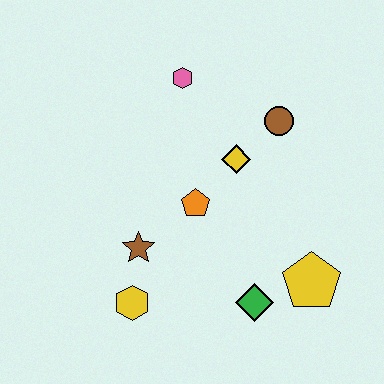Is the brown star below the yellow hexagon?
No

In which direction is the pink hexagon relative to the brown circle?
The pink hexagon is to the left of the brown circle.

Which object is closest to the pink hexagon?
The yellow diamond is closest to the pink hexagon.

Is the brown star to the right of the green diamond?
No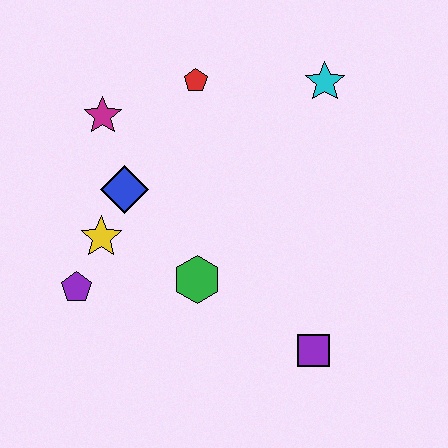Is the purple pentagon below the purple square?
No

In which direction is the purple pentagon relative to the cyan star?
The purple pentagon is to the left of the cyan star.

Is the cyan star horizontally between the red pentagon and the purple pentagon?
No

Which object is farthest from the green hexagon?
The cyan star is farthest from the green hexagon.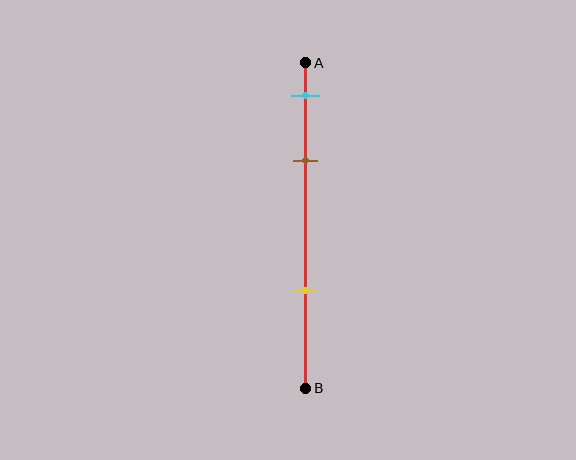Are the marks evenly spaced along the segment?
No, the marks are not evenly spaced.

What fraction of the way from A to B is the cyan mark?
The cyan mark is approximately 10% (0.1) of the way from A to B.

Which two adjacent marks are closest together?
The cyan and brown marks are the closest adjacent pair.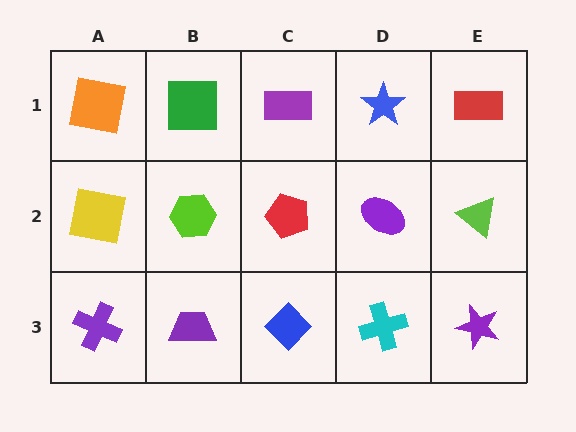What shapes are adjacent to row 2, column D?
A blue star (row 1, column D), a cyan cross (row 3, column D), a red pentagon (row 2, column C), a lime triangle (row 2, column E).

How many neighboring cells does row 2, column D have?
4.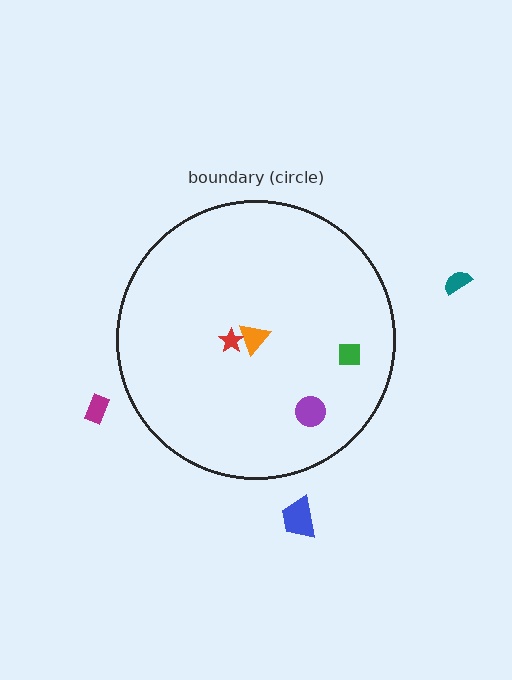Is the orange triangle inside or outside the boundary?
Inside.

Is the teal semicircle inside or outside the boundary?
Outside.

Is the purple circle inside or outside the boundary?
Inside.